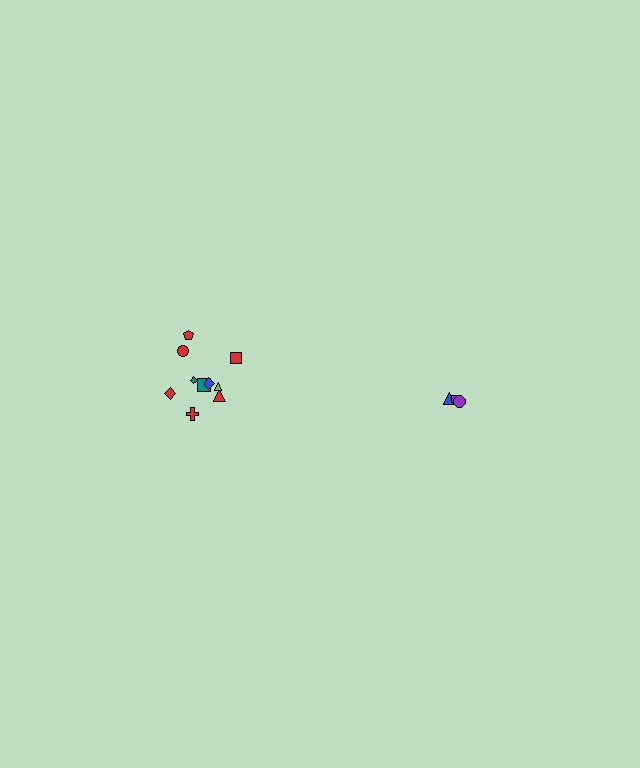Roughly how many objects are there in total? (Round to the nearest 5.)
Roughly 15 objects in total.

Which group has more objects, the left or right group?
The left group.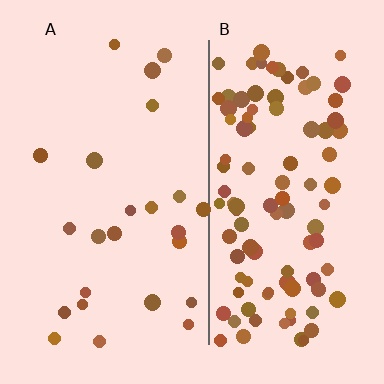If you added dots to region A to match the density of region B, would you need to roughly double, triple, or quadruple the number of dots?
Approximately quadruple.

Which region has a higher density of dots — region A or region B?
B (the right).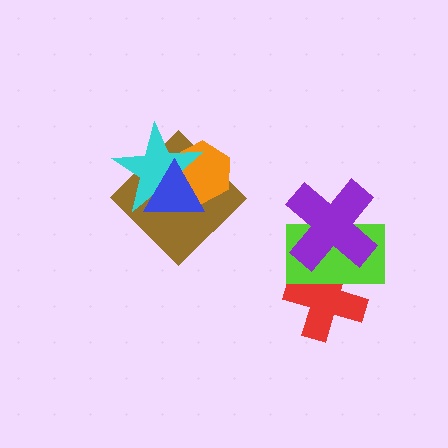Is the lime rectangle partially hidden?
Yes, it is partially covered by another shape.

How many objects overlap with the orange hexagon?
3 objects overlap with the orange hexagon.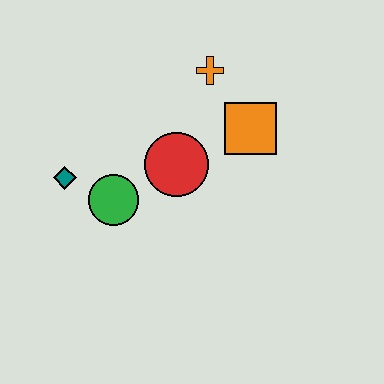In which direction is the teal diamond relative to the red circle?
The teal diamond is to the left of the red circle.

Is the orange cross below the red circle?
No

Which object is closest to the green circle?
The teal diamond is closest to the green circle.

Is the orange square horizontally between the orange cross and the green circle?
No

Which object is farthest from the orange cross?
The teal diamond is farthest from the orange cross.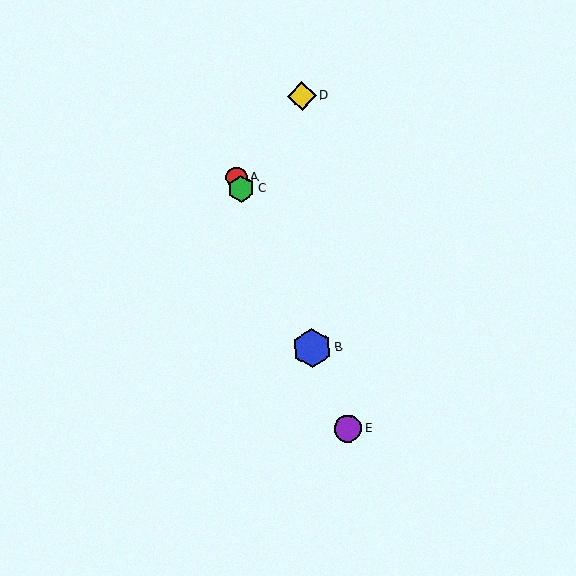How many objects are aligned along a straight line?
4 objects (A, B, C, E) are aligned along a straight line.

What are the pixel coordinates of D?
Object D is at (302, 96).